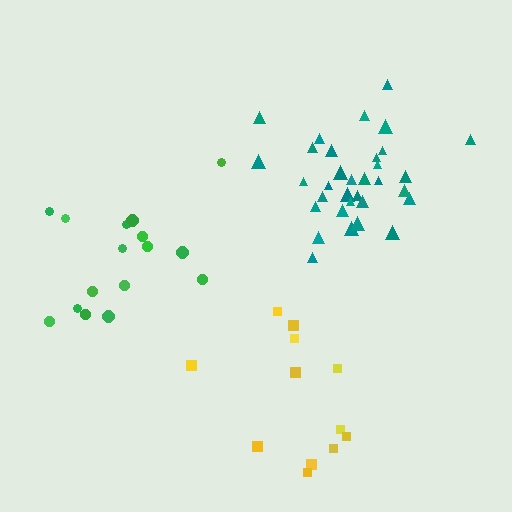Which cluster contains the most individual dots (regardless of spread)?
Teal (33).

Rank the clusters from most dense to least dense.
teal, green, yellow.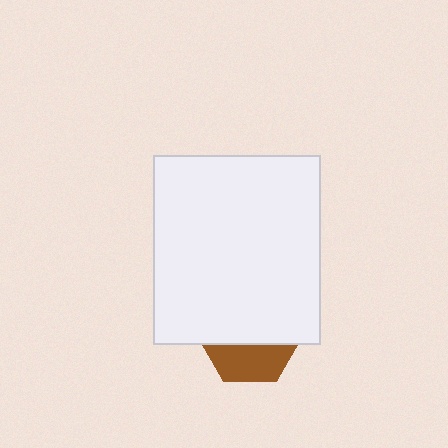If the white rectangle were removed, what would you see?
You would see the complete brown hexagon.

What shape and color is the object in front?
The object in front is a white rectangle.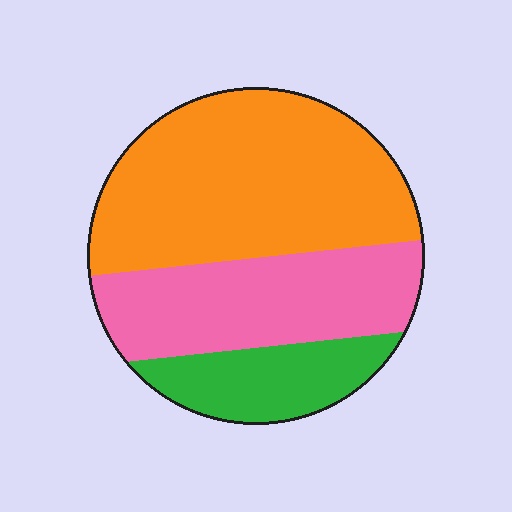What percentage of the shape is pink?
Pink covers 32% of the shape.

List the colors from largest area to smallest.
From largest to smallest: orange, pink, green.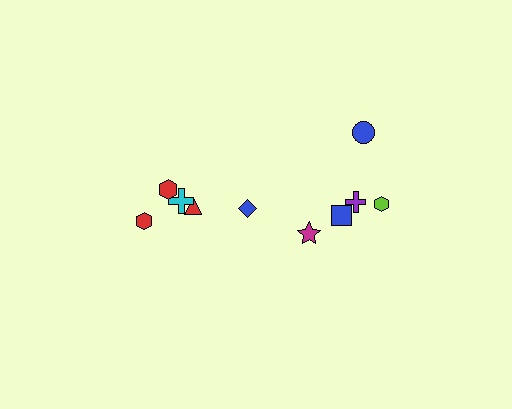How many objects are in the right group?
There are 6 objects.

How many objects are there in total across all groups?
There are 10 objects.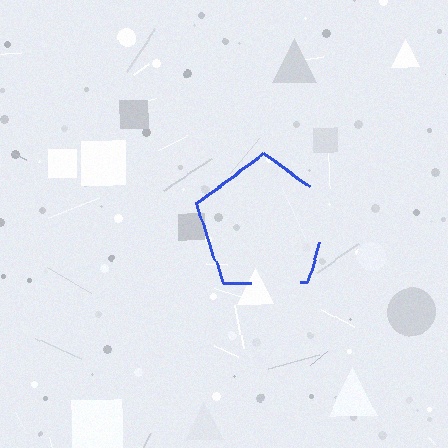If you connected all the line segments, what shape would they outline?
They would outline a pentagon.